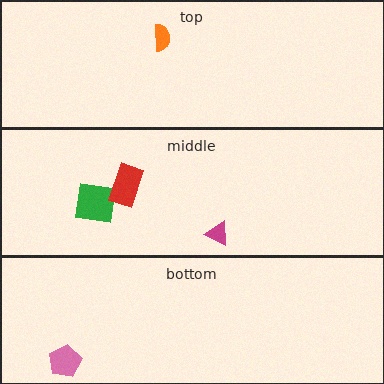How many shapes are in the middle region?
3.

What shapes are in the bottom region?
The pink pentagon.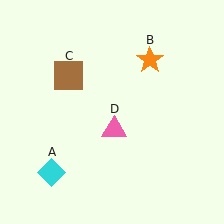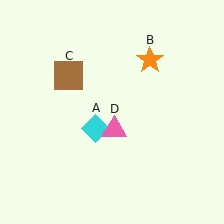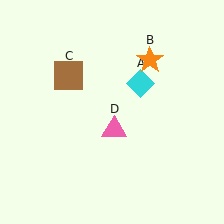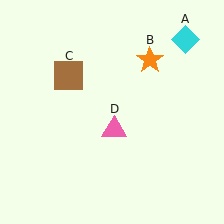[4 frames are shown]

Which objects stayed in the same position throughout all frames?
Orange star (object B) and brown square (object C) and pink triangle (object D) remained stationary.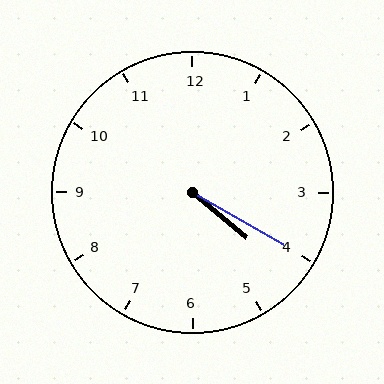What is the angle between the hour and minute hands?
Approximately 10 degrees.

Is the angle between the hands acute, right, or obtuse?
It is acute.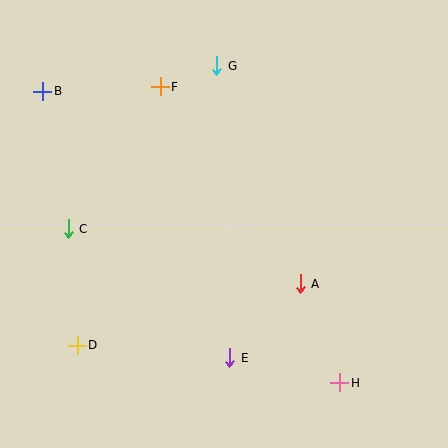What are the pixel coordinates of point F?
Point F is at (160, 87).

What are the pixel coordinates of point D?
Point D is at (77, 345).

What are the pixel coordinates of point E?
Point E is at (230, 358).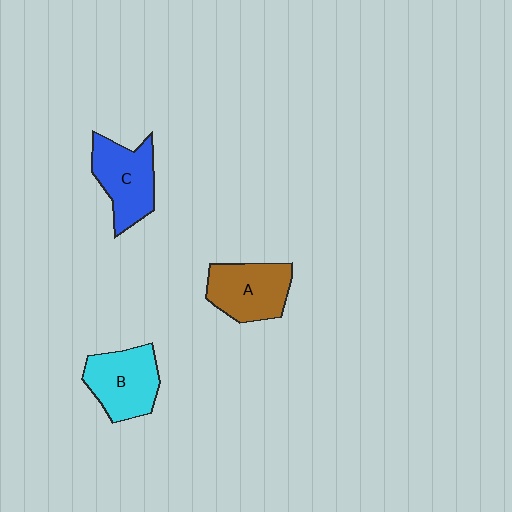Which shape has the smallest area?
Shape A (brown).